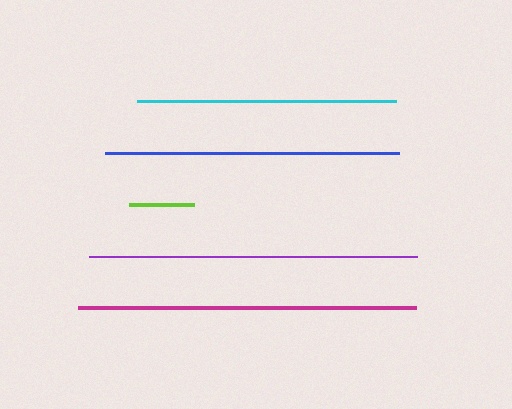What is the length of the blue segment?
The blue segment is approximately 294 pixels long.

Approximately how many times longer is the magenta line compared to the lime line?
The magenta line is approximately 5.2 times the length of the lime line.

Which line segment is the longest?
The magenta line is the longest at approximately 338 pixels.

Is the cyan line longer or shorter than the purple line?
The purple line is longer than the cyan line.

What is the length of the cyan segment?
The cyan segment is approximately 259 pixels long.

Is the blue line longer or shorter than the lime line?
The blue line is longer than the lime line.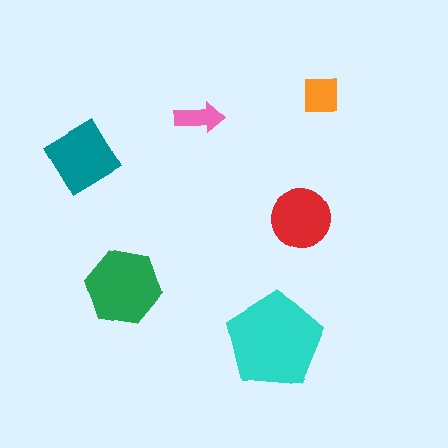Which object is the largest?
The cyan pentagon.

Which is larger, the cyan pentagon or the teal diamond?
The cyan pentagon.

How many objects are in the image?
There are 6 objects in the image.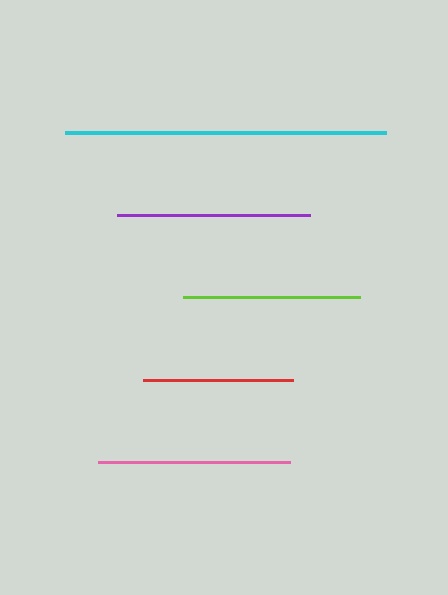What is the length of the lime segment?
The lime segment is approximately 177 pixels long.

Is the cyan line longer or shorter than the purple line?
The cyan line is longer than the purple line.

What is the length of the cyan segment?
The cyan segment is approximately 321 pixels long.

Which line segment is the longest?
The cyan line is the longest at approximately 321 pixels.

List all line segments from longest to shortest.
From longest to shortest: cyan, purple, pink, lime, red.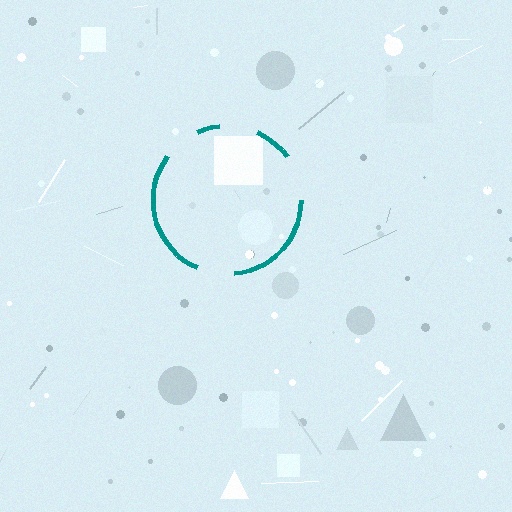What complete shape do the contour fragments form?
The contour fragments form a circle.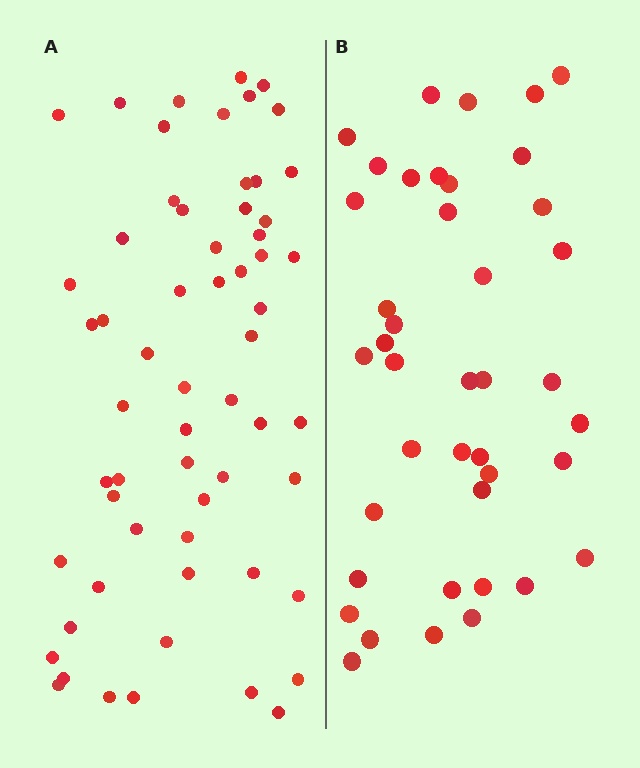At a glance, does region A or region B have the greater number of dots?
Region A (the left region) has more dots.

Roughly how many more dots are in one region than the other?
Region A has approximately 20 more dots than region B.